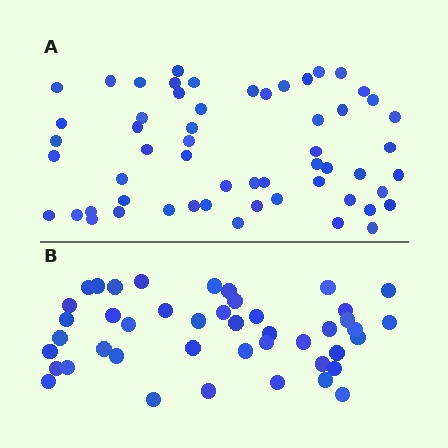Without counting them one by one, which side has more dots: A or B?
Region A (the top region) has more dots.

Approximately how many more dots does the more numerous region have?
Region A has approximately 15 more dots than region B.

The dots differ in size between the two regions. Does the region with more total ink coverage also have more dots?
No. Region B has more total ink coverage because its dots are larger, but region A actually contains more individual dots. Total area can be misleading — the number of items is what matters here.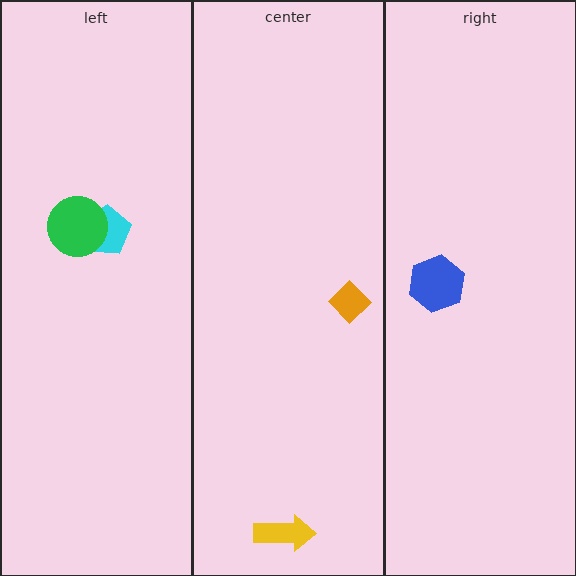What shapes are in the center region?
The yellow arrow, the orange diamond.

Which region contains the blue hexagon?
The right region.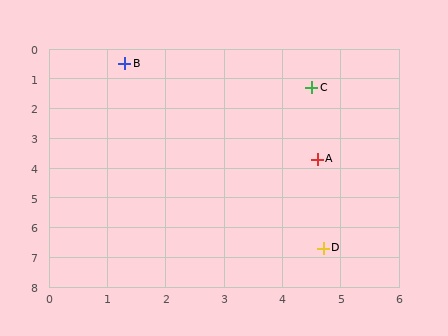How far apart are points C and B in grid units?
Points C and B are about 3.3 grid units apart.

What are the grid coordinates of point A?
Point A is at approximately (4.6, 3.7).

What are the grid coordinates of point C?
Point C is at approximately (4.5, 1.3).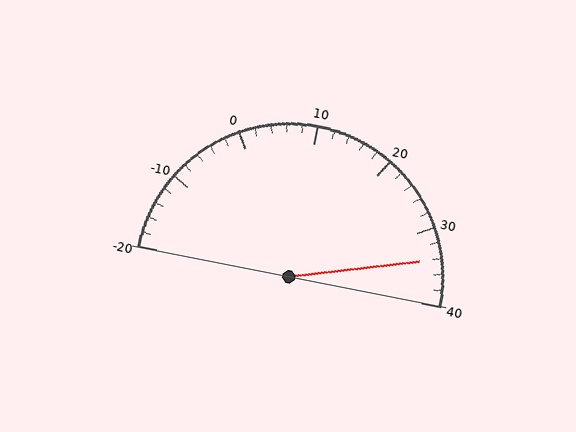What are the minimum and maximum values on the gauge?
The gauge ranges from -20 to 40.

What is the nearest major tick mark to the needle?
The nearest major tick mark is 30.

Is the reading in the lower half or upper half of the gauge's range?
The reading is in the upper half of the range (-20 to 40).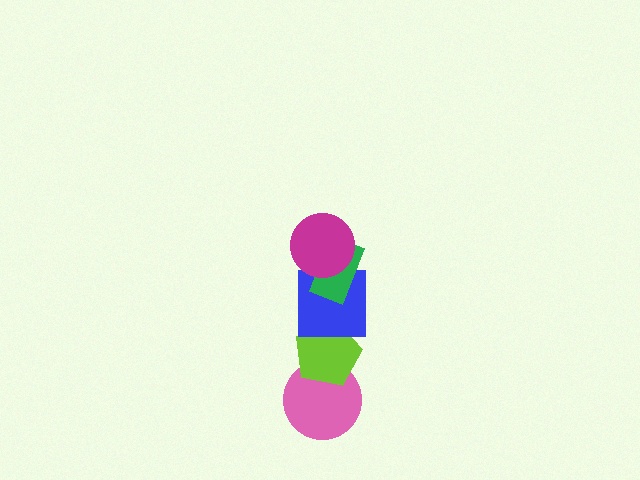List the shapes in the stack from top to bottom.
From top to bottom: the magenta circle, the green rectangle, the blue square, the lime pentagon, the pink circle.